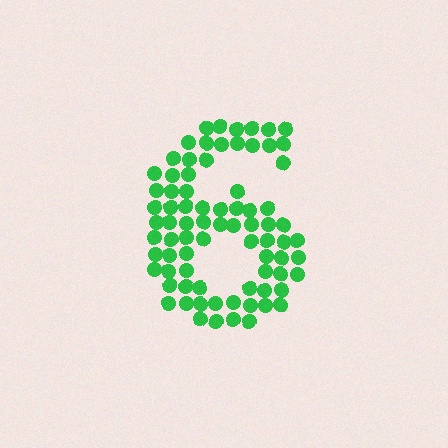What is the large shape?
The large shape is the digit 6.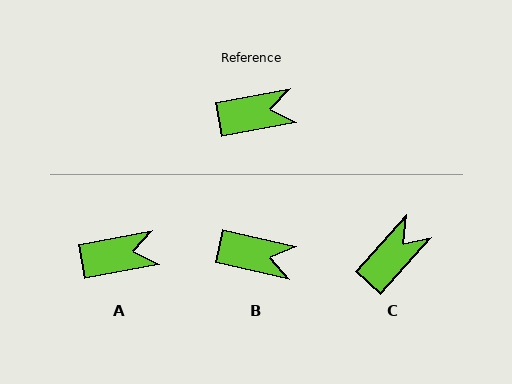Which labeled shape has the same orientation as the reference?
A.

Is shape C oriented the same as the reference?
No, it is off by about 37 degrees.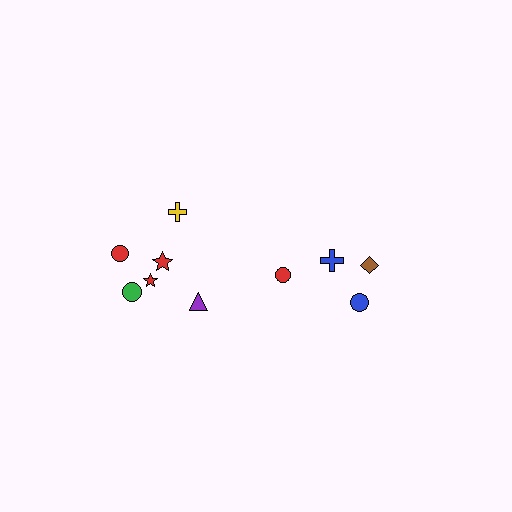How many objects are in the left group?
There are 6 objects.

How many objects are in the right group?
There are 4 objects.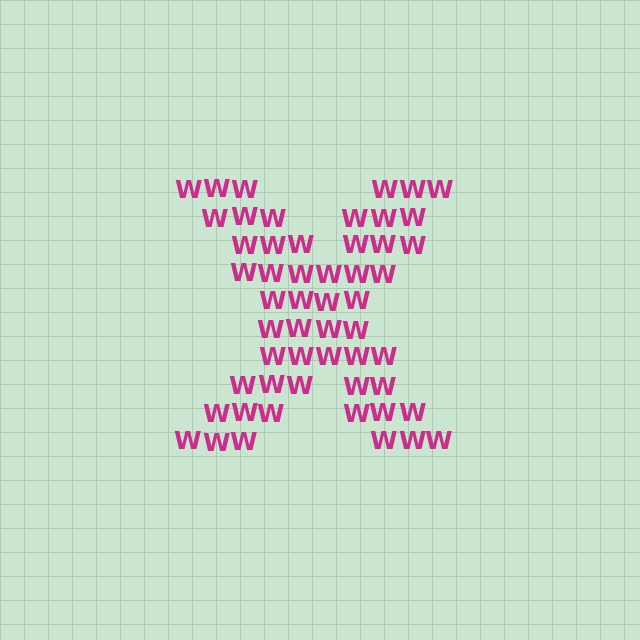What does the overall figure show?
The overall figure shows the letter X.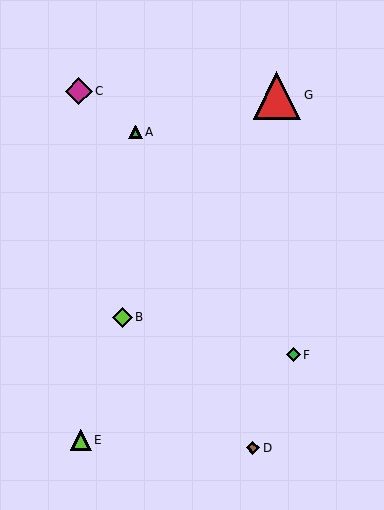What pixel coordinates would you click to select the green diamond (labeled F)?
Click at (293, 355) to select the green diamond F.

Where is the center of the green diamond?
The center of the green diamond is at (293, 355).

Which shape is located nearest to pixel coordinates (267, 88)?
The red triangle (labeled G) at (277, 95) is nearest to that location.